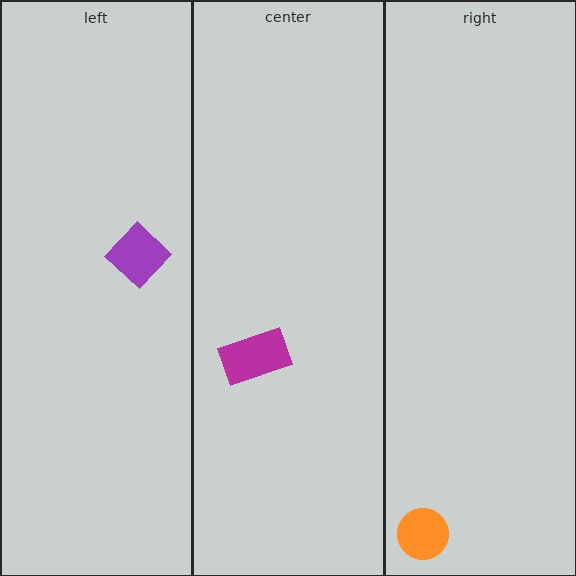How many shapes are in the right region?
1.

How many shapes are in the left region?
1.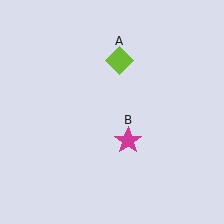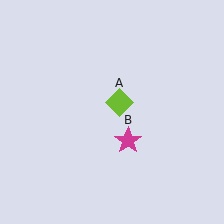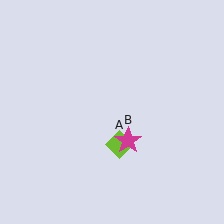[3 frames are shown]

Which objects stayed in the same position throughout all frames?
Magenta star (object B) remained stationary.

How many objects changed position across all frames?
1 object changed position: lime diamond (object A).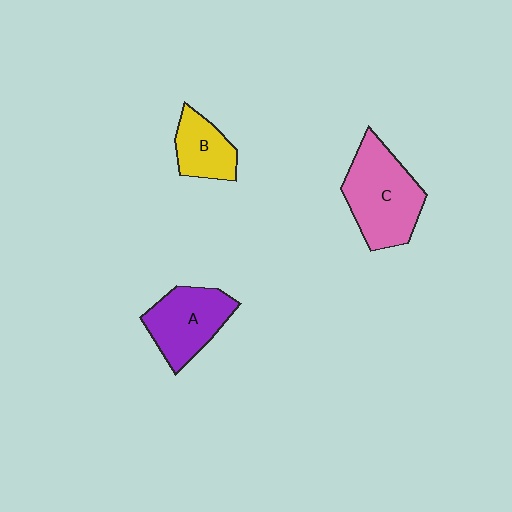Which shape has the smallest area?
Shape B (yellow).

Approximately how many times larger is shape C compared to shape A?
Approximately 1.3 times.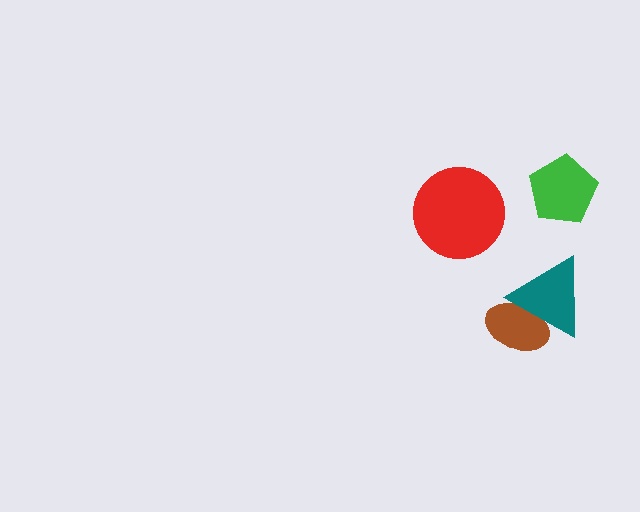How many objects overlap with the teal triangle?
1 object overlaps with the teal triangle.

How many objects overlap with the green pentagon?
0 objects overlap with the green pentagon.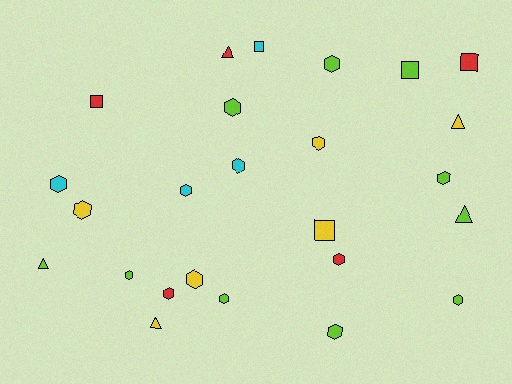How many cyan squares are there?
There is 1 cyan square.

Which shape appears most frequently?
Hexagon, with 15 objects.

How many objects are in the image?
There are 25 objects.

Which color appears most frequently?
Lime, with 10 objects.